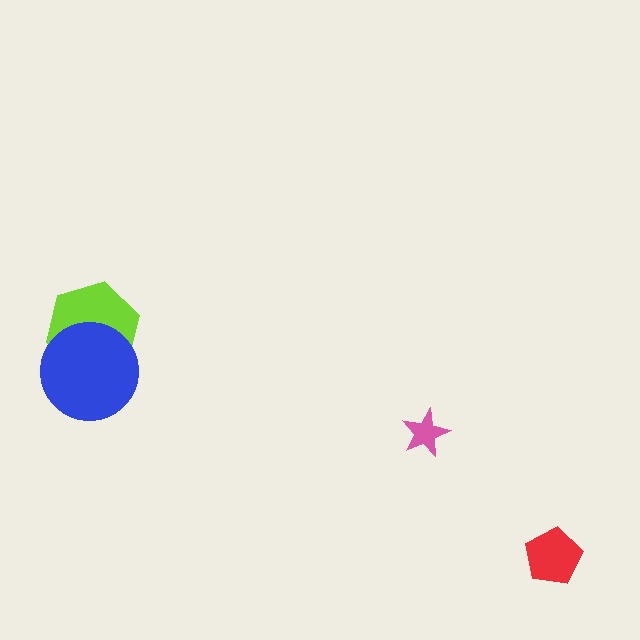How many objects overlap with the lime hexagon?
1 object overlaps with the lime hexagon.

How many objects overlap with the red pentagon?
0 objects overlap with the red pentagon.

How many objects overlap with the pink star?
0 objects overlap with the pink star.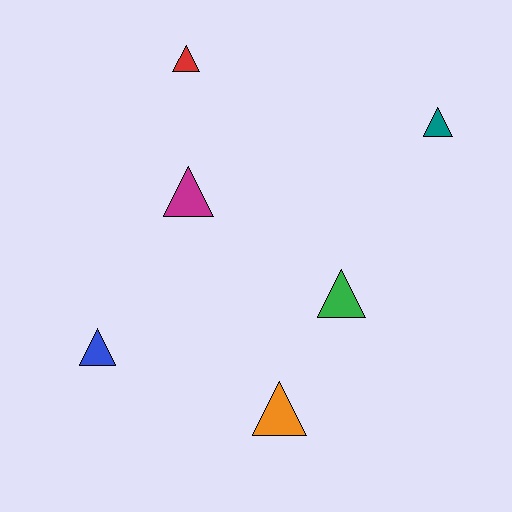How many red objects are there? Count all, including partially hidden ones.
There is 1 red object.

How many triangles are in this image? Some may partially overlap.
There are 6 triangles.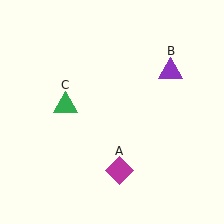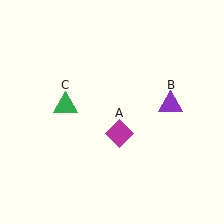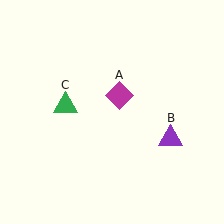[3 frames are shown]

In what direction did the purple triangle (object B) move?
The purple triangle (object B) moved down.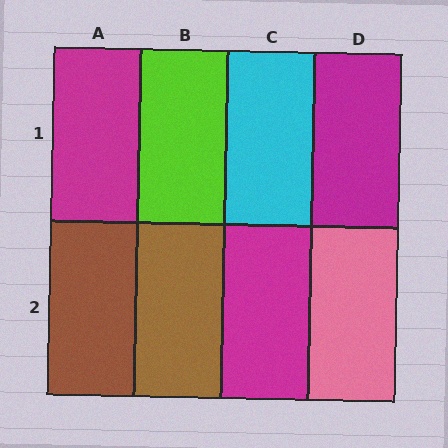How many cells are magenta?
3 cells are magenta.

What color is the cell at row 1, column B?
Lime.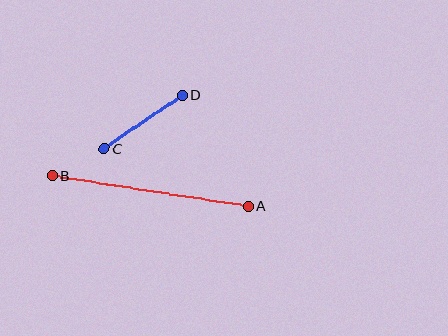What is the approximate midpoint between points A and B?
The midpoint is at approximately (150, 191) pixels.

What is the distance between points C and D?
The distance is approximately 95 pixels.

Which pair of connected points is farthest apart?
Points A and B are farthest apart.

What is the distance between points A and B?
The distance is approximately 198 pixels.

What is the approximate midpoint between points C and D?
The midpoint is at approximately (143, 122) pixels.